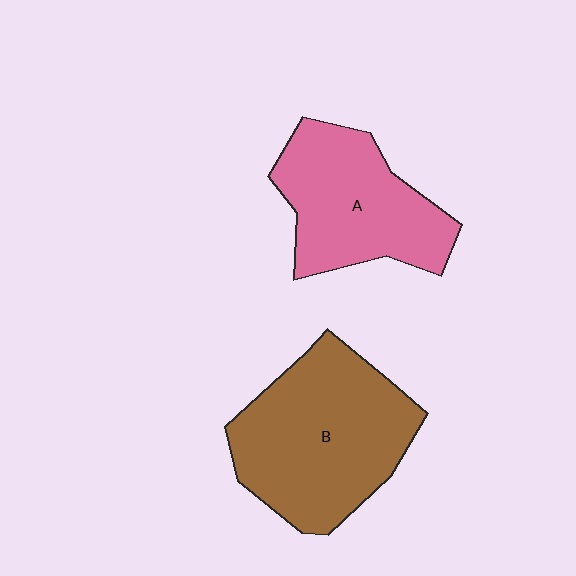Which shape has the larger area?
Shape B (brown).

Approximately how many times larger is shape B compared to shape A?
Approximately 1.3 times.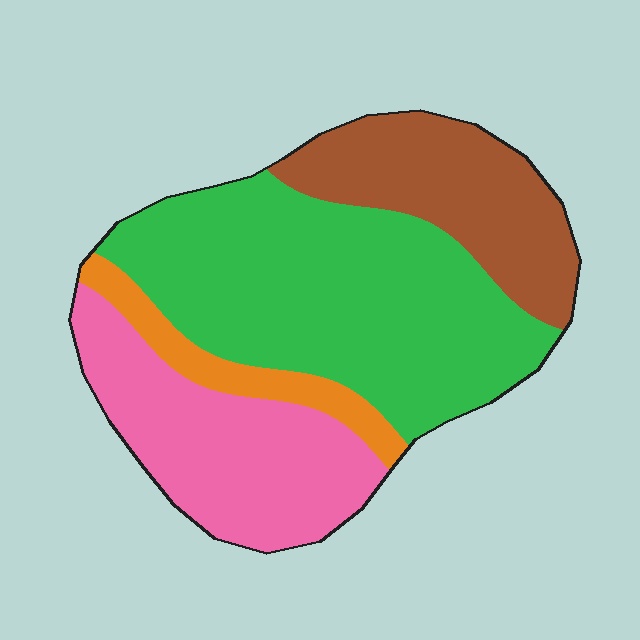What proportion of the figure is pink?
Pink takes up between a sixth and a third of the figure.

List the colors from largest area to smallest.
From largest to smallest: green, pink, brown, orange.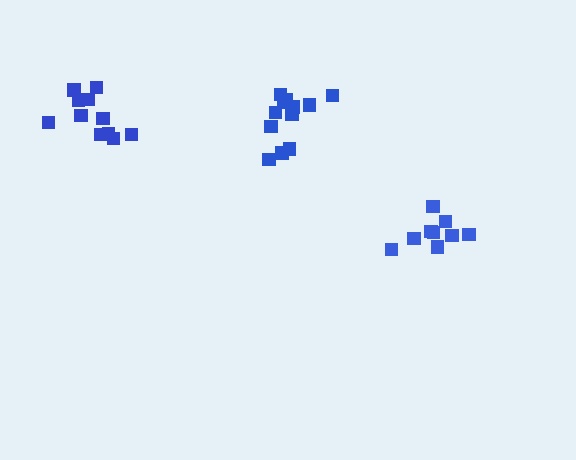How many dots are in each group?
Group 1: 12 dots, Group 2: 11 dots, Group 3: 9 dots (32 total).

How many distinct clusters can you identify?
There are 3 distinct clusters.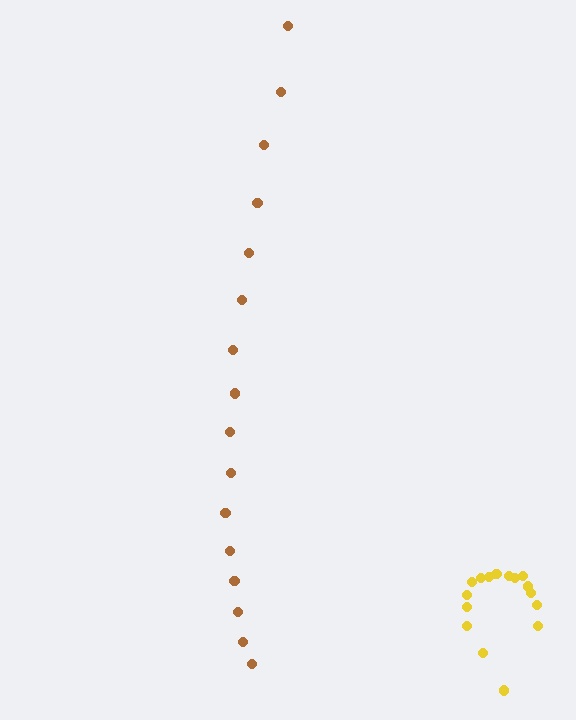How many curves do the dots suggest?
There are 2 distinct paths.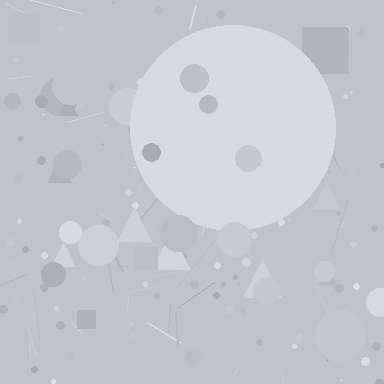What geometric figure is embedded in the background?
A circle is embedded in the background.